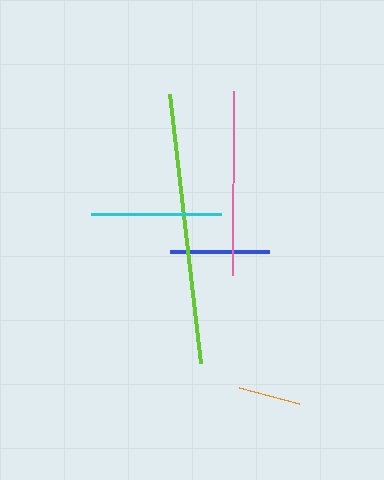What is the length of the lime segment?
The lime segment is approximately 270 pixels long.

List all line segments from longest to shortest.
From longest to shortest: lime, pink, cyan, blue, orange.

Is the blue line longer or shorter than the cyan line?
The cyan line is longer than the blue line.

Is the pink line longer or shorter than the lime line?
The lime line is longer than the pink line.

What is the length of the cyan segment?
The cyan segment is approximately 130 pixels long.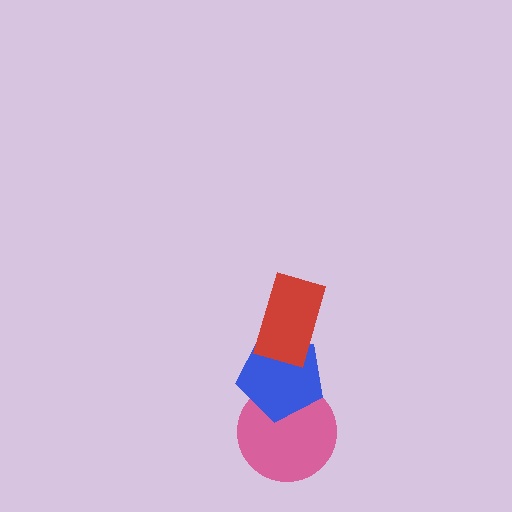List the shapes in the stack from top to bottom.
From top to bottom: the red rectangle, the blue pentagon, the pink circle.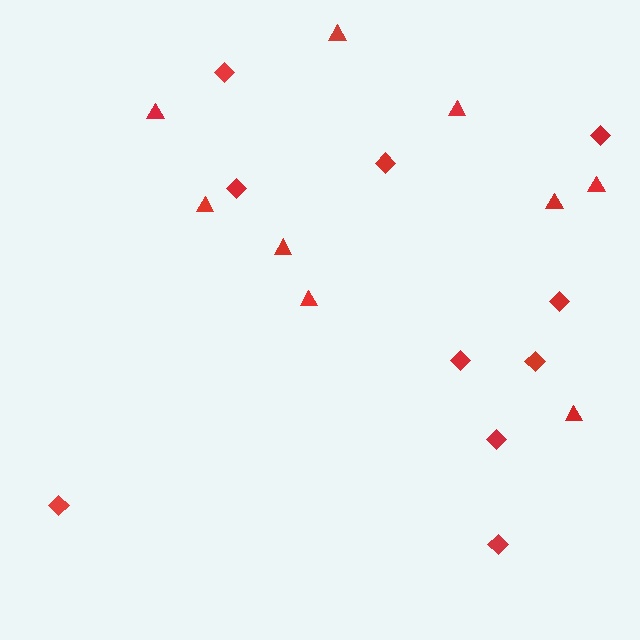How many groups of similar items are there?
There are 2 groups: one group of triangles (9) and one group of diamonds (10).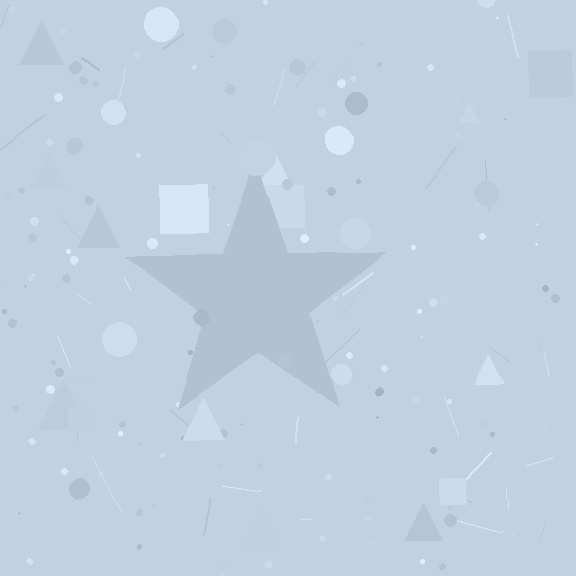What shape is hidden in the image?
A star is hidden in the image.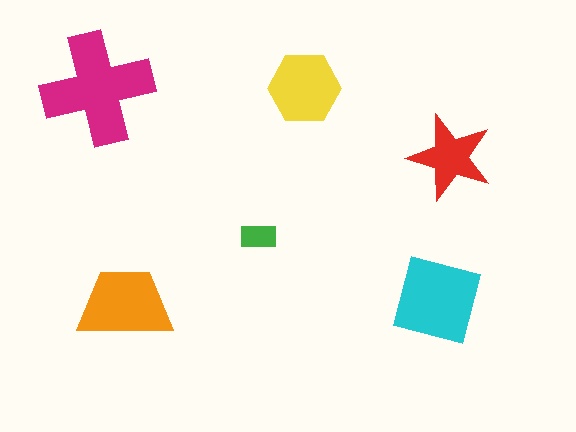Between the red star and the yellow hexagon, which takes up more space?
The yellow hexagon.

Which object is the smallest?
The green rectangle.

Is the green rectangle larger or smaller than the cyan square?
Smaller.